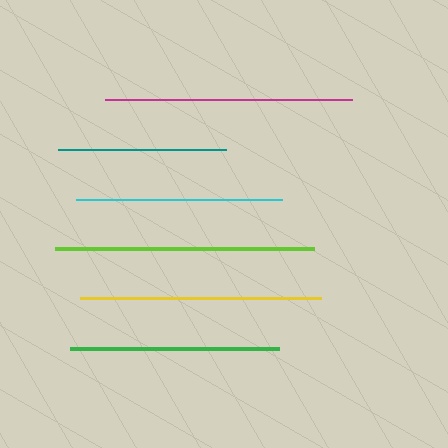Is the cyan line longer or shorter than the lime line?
The lime line is longer than the cyan line.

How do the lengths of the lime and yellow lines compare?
The lime and yellow lines are approximately the same length.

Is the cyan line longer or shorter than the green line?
The green line is longer than the cyan line.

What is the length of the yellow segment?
The yellow segment is approximately 241 pixels long.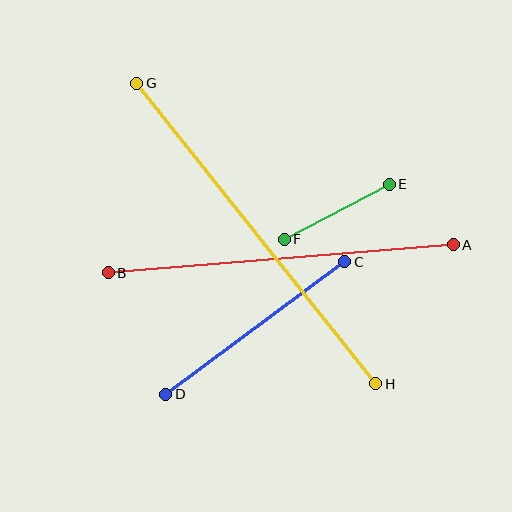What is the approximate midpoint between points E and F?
The midpoint is at approximately (337, 212) pixels.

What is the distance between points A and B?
The distance is approximately 346 pixels.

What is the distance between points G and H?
The distance is approximately 384 pixels.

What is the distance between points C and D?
The distance is approximately 223 pixels.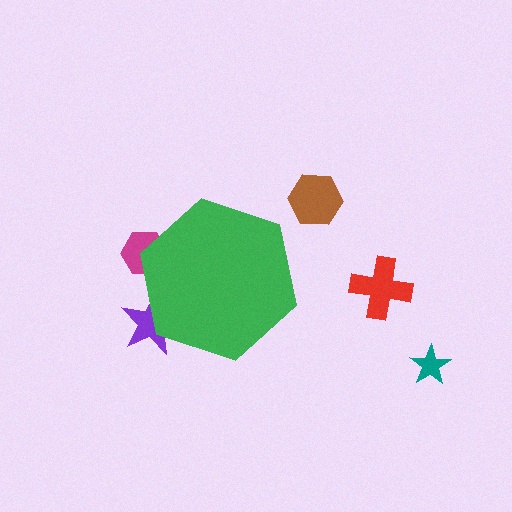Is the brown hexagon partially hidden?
No, the brown hexagon is fully visible.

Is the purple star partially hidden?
Yes, the purple star is partially hidden behind the green hexagon.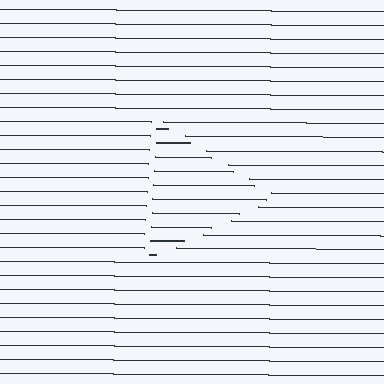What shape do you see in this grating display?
An illusory triangle. The interior of the shape contains the same grating, shifted by half a period — the contour is defined by the phase discontinuity where line-ends from the inner and outer gratings abut.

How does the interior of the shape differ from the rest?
The interior of the shape contains the same grating, shifted by half a period — the contour is defined by the phase discontinuity where line-ends from the inner and outer gratings abut.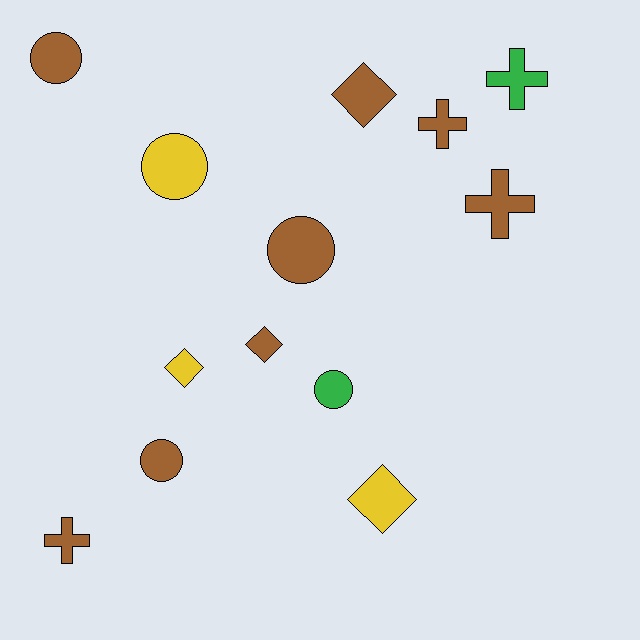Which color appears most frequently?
Brown, with 8 objects.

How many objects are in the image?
There are 13 objects.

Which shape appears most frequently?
Circle, with 5 objects.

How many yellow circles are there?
There is 1 yellow circle.